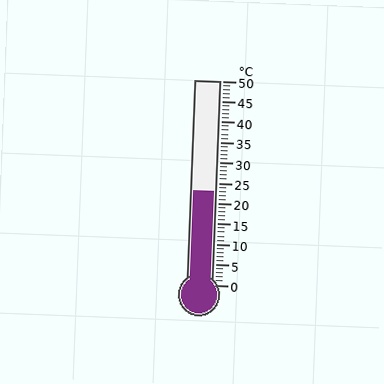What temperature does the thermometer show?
The thermometer shows approximately 23°C.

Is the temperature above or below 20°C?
The temperature is above 20°C.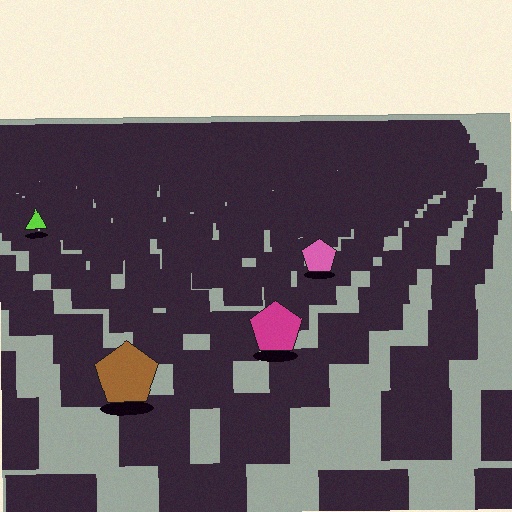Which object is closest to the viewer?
The brown pentagon is closest. The texture marks near it are larger and more spread out.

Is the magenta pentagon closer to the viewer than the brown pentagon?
No. The brown pentagon is closer — you can tell from the texture gradient: the ground texture is coarser near it.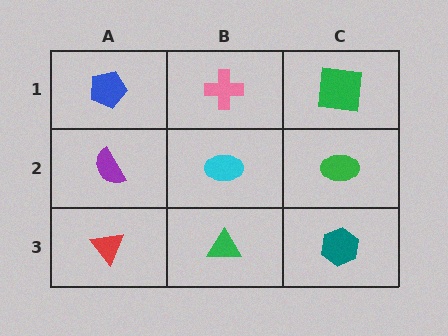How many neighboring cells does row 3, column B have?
3.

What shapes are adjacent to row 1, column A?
A purple semicircle (row 2, column A), a pink cross (row 1, column B).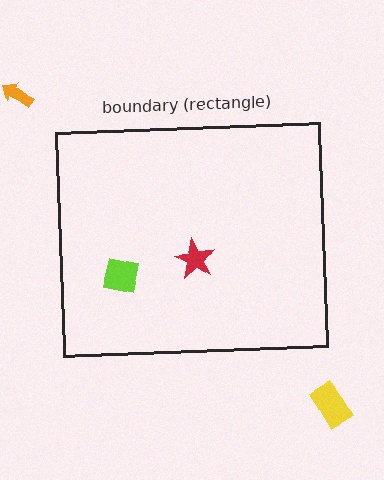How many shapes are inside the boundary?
2 inside, 2 outside.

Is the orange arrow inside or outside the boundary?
Outside.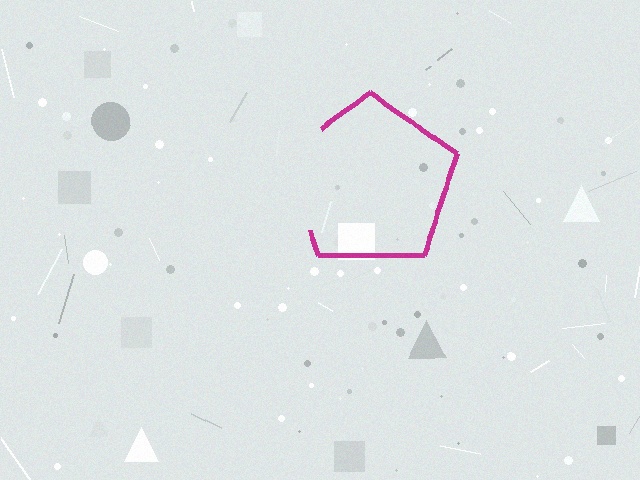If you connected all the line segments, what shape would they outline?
They would outline a pentagon.